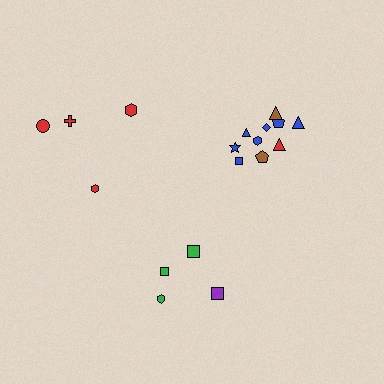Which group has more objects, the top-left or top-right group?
The top-right group.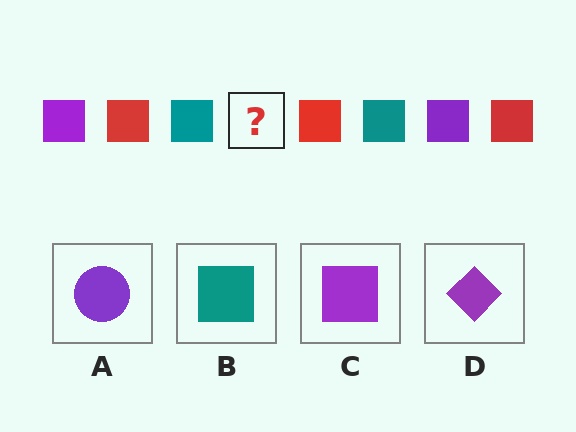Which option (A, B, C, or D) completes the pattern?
C.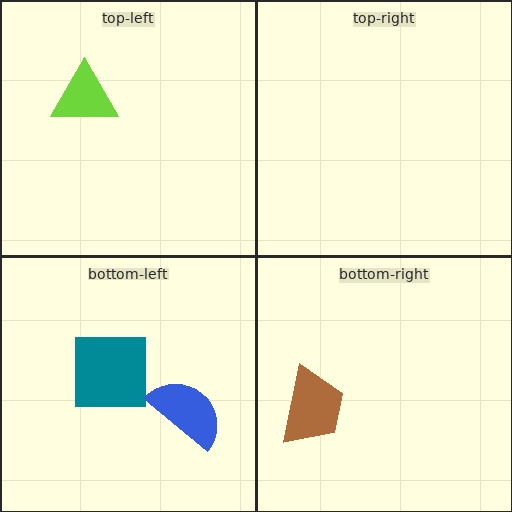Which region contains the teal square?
The bottom-left region.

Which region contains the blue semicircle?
The bottom-left region.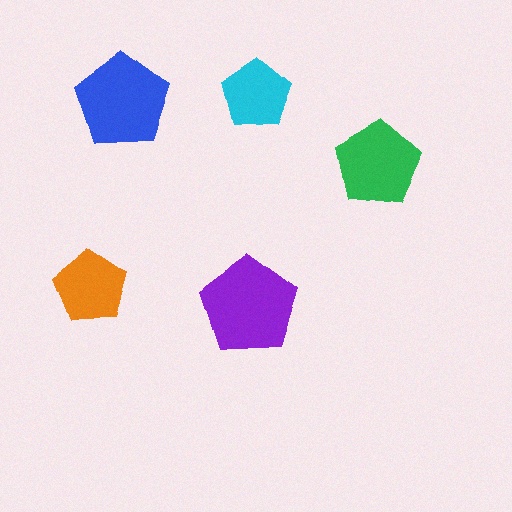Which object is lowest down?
The purple pentagon is bottommost.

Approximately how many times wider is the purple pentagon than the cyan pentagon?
About 1.5 times wider.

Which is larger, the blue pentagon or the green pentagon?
The blue one.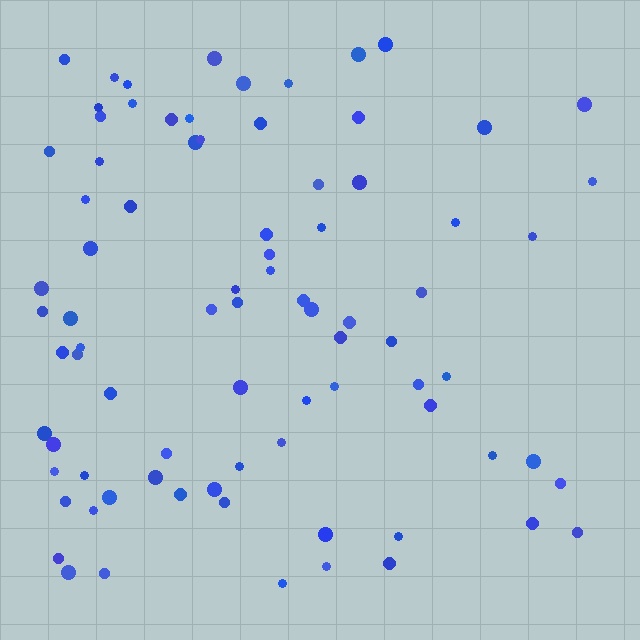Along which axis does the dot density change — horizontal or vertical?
Horizontal.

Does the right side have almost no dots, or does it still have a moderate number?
Still a moderate number, just noticeably fewer than the left.